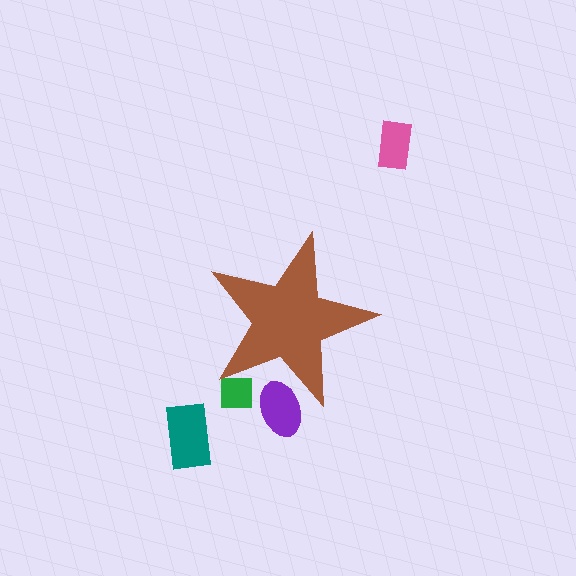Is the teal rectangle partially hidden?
No, the teal rectangle is fully visible.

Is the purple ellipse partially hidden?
Yes, the purple ellipse is partially hidden behind the brown star.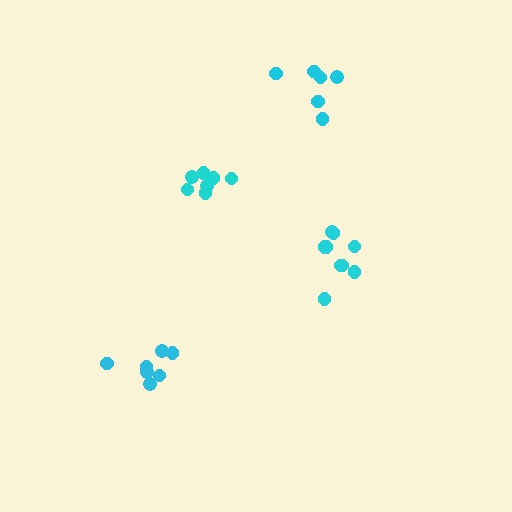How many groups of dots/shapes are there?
There are 4 groups.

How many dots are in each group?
Group 1: 7 dots, Group 2: 9 dots, Group 3: 6 dots, Group 4: 7 dots (29 total).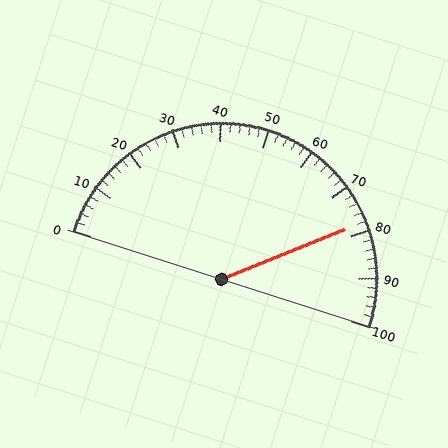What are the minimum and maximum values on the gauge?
The gauge ranges from 0 to 100.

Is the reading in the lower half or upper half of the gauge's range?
The reading is in the upper half of the range (0 to 100).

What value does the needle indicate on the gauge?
The needle indicates approximately 78.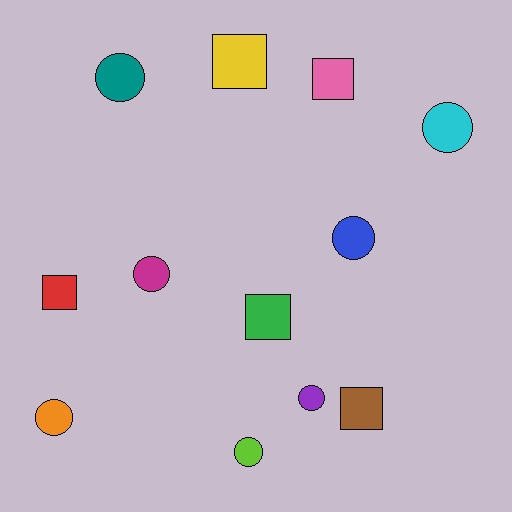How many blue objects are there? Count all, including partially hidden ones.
There is 1 blue object.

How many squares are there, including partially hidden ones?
There are 5 squares.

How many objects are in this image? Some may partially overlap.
There are 12 objects.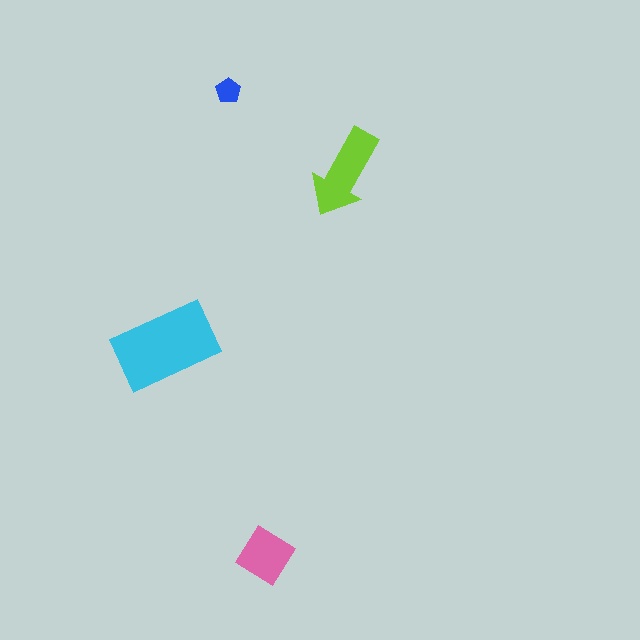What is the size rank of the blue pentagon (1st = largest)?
4th.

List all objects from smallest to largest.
The blue pentagon, the pink diamond, the lime arrow, the cyan rectangle.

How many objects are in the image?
There are 4 objects in the image.